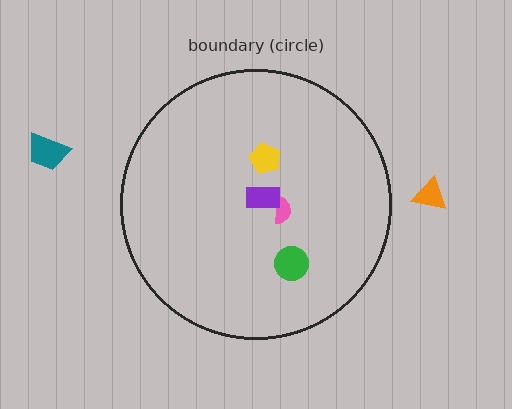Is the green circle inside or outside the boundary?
Inside.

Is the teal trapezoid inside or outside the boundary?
Outside.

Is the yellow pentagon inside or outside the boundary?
Inside.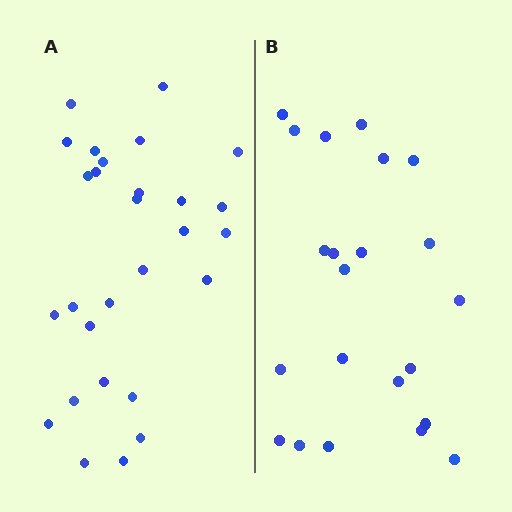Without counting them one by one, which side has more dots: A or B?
Region A (the left region) has more dots.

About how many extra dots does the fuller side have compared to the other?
Region A has about 6 more dots than region B.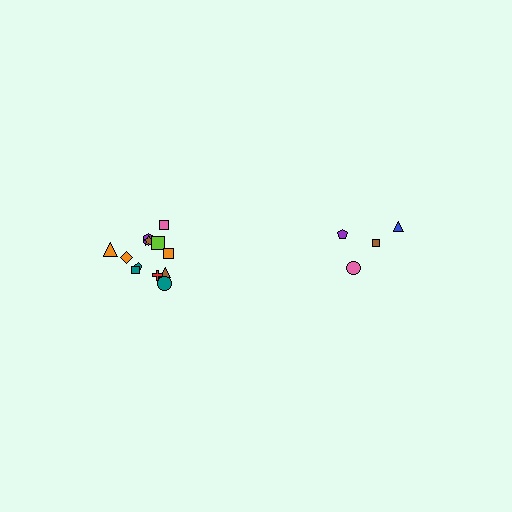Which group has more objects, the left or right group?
The left group.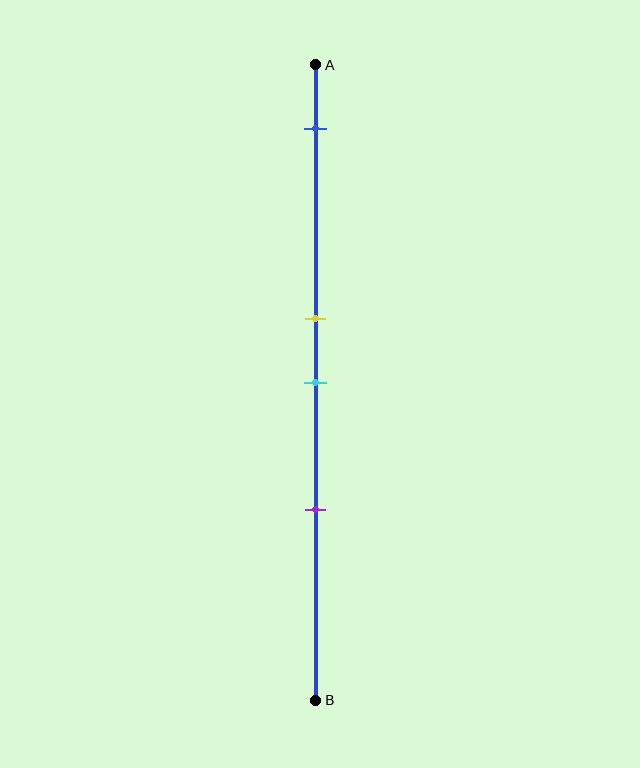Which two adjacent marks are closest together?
The yellow and cyan marks are the closest adjacent pair.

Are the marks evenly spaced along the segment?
No, the marks are not evenly spaced.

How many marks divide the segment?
There are 4 marks dividing the segment.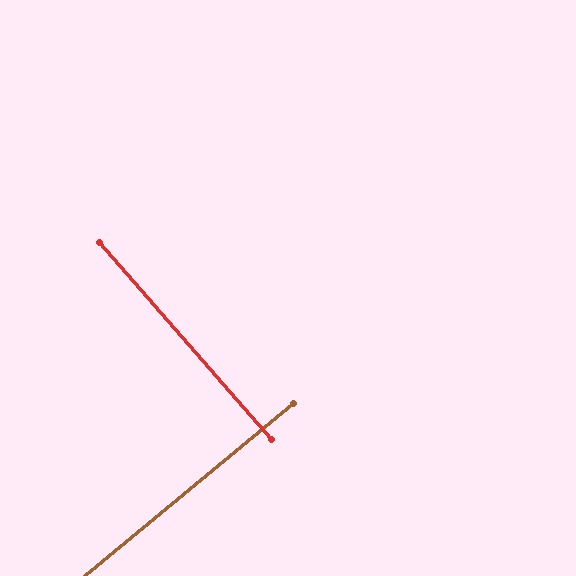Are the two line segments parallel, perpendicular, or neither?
Perpendicular — they meet at approximately 89°.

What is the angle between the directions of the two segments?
Approximately 89 degrees.